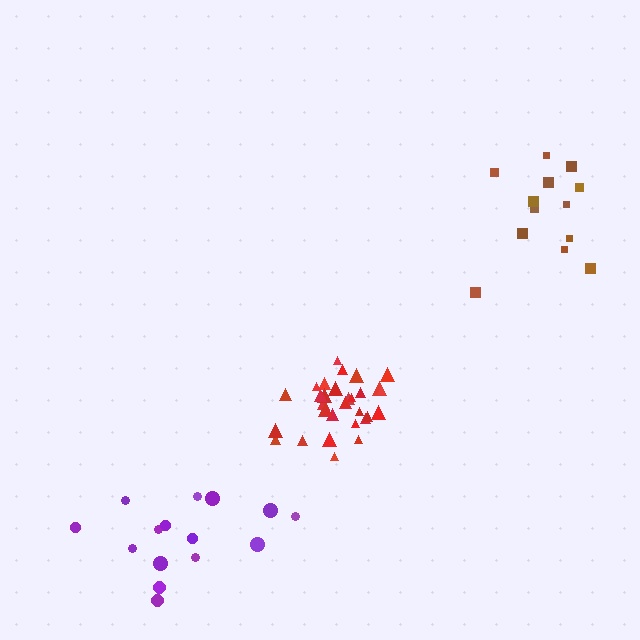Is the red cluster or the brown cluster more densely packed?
Red.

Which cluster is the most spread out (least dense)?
Purple.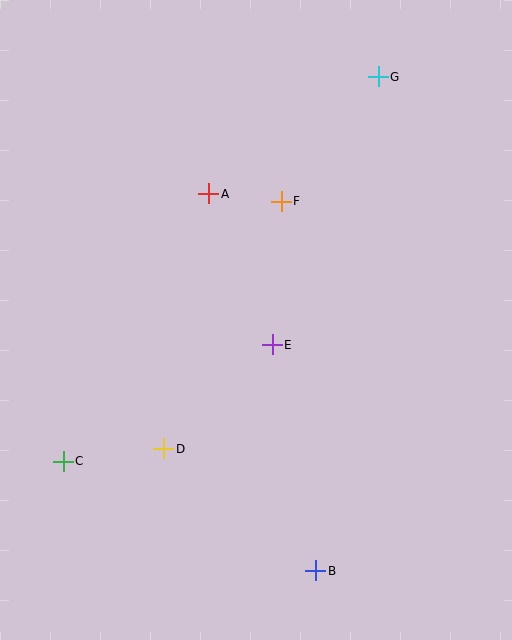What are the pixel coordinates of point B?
Point B is at (316, 571).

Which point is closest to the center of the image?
Point E at (272, 345) is closest to the center.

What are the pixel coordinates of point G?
Point G is at (378, 77).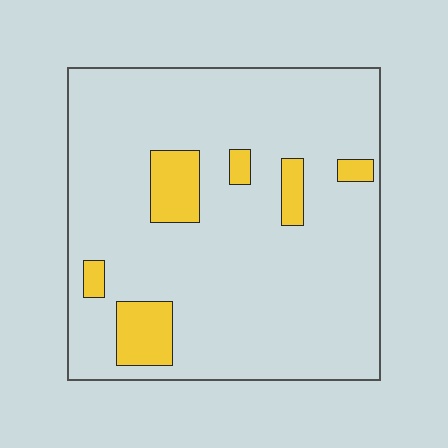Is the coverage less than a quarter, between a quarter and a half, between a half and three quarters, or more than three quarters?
Less than a quarter.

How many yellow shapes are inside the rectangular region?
6.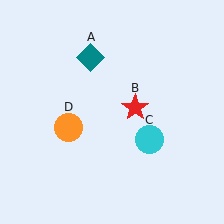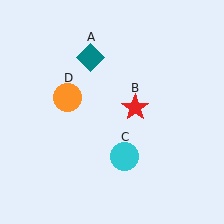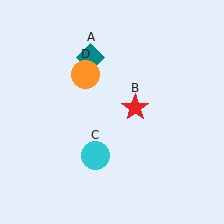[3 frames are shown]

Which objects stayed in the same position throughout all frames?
Teal diamond (object A) and red star (object B) remained stationary.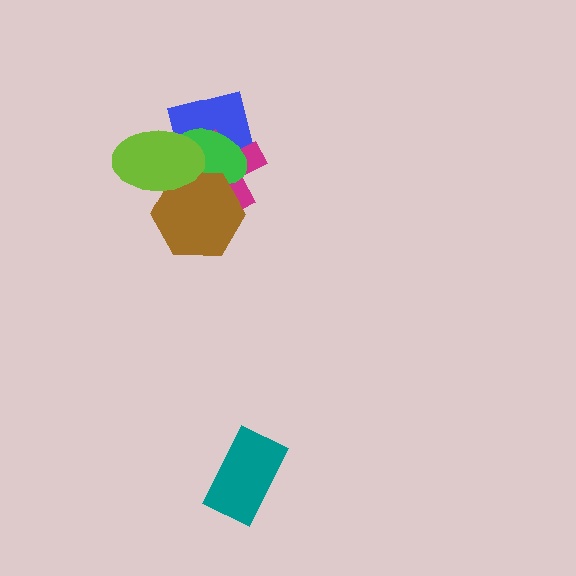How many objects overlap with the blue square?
3 objects overlap with the blue square.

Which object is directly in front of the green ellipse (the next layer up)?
The brown hexagon is directly in front of the green ellipse.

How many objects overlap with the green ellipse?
4 objects overlap with the green ellipse.